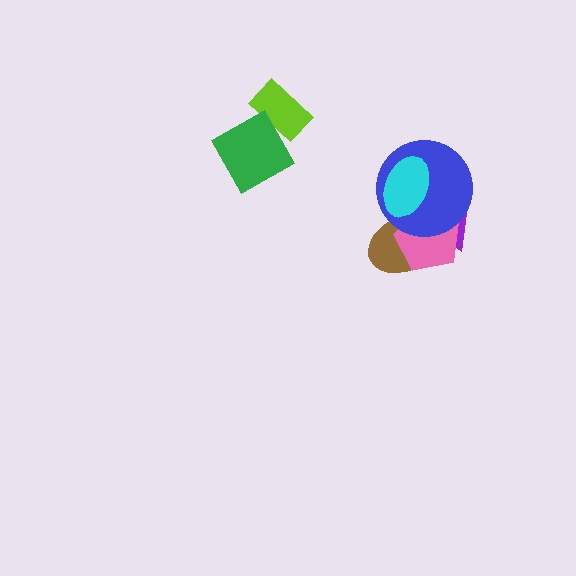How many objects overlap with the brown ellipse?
4 objects overlap with the brown ellipse.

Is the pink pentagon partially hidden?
Yes, it is partially covered by another shape.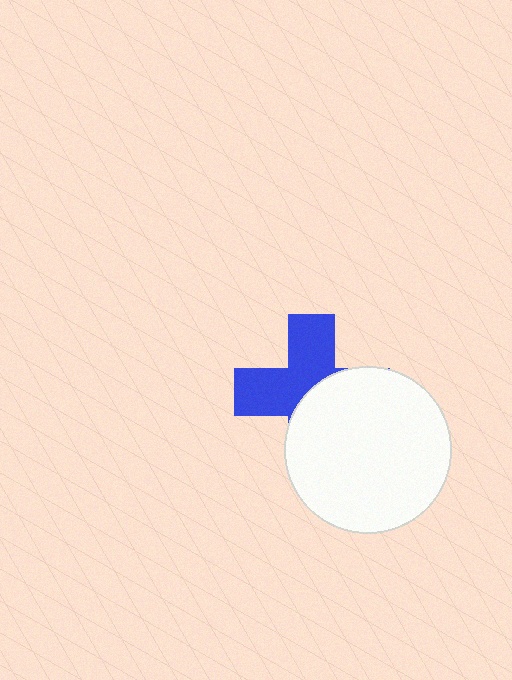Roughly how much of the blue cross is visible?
About half of it is visible (roughly 50%).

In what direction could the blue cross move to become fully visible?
The blue cross could move toward the upper-left. That would shift it out from behind the white circle entirely.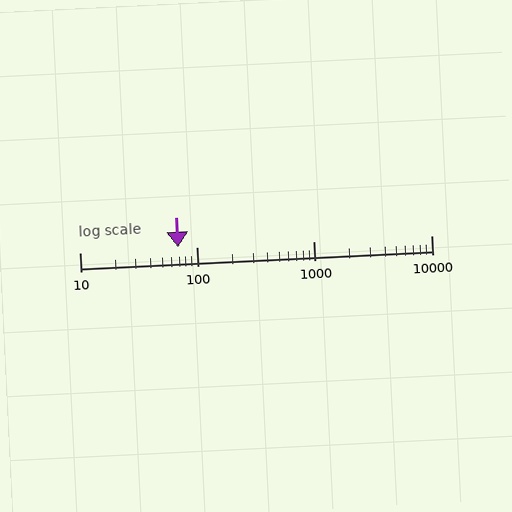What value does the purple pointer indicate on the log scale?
The pointer indicates approximately 69.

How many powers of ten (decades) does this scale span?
The scale spans 3 decades, from 10 to 10000.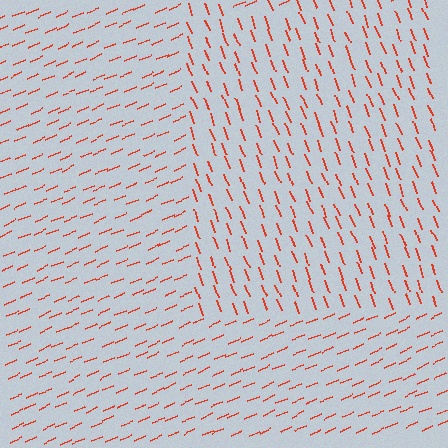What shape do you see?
I see a rectangle.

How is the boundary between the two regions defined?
The boundary is defined purely by a change in line orientation (approximately 87 degrees difference). All lines are the same color and thickness.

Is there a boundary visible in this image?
Yes, there is a texture boundary formed by a change in line orientation.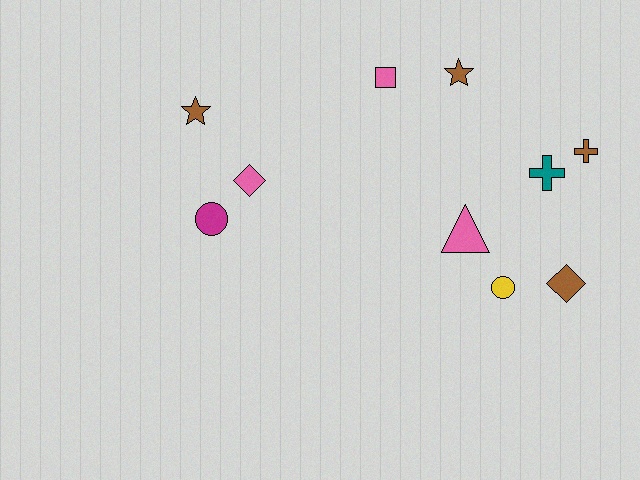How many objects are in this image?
There are 10 objects.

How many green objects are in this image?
There are no green objects.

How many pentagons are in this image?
There are no pentagons.